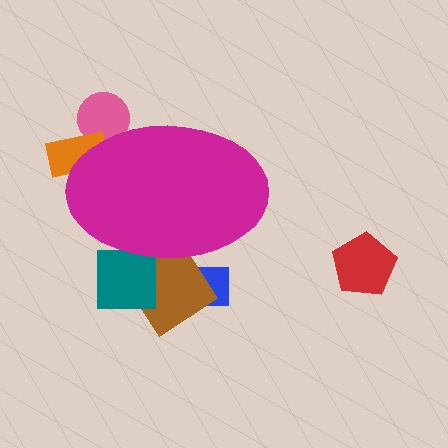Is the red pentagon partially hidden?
No, the red pentagon is fully visible.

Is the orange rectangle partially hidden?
Yes, the orange rectangle is partially hidden behind the magenta ellipse.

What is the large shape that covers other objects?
A magenta ellipse.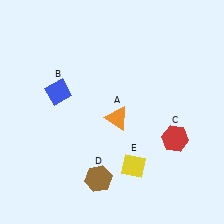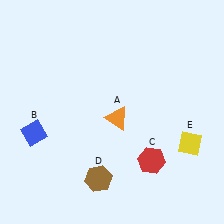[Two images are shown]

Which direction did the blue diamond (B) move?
The blue diamond (B) moved down.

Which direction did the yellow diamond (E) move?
The yellow diamond (E) moved right.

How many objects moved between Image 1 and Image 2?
3 objects moved between the two images.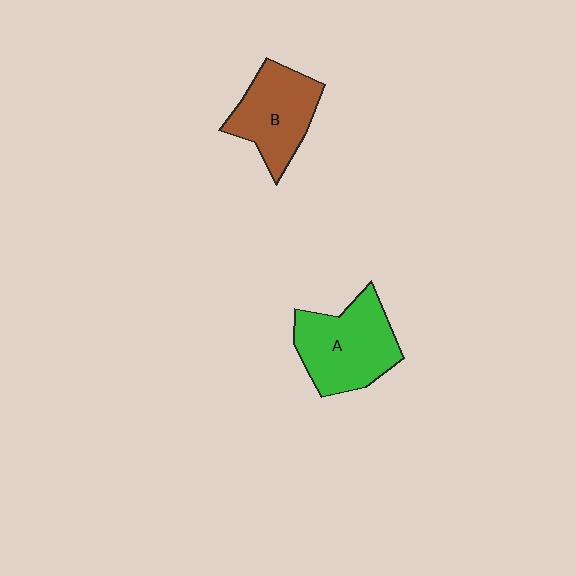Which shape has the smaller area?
Shape B (brown).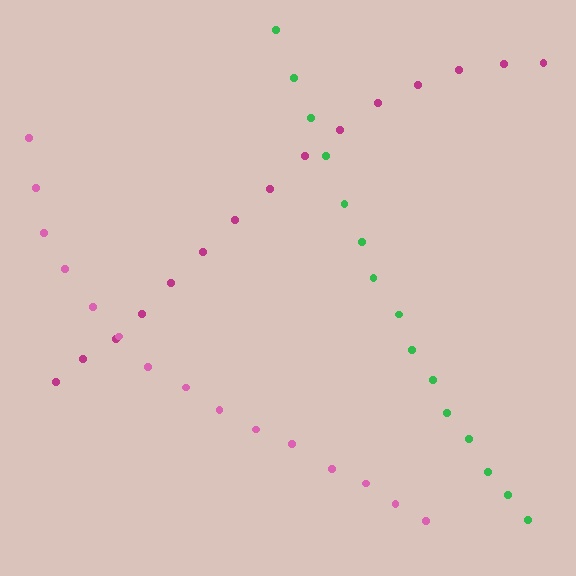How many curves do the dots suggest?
There are 3 distinct paths.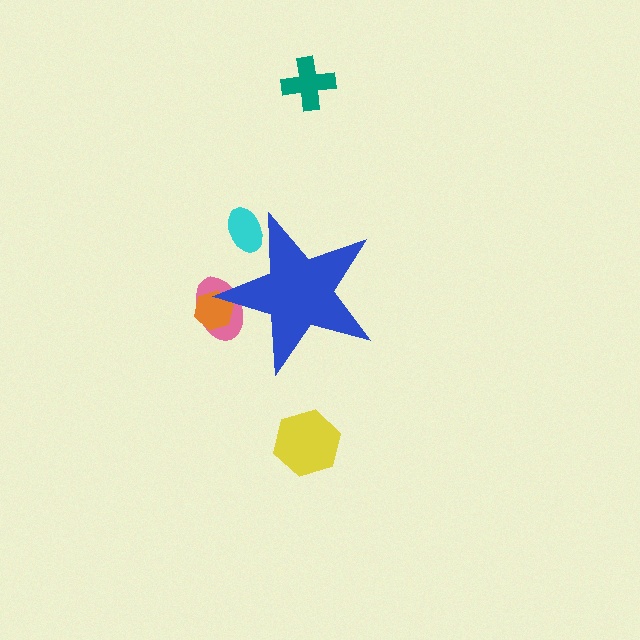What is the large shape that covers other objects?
A blue star.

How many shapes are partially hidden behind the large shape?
3 shapes are partially hidden.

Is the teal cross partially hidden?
No, the teal cross is fully visible.